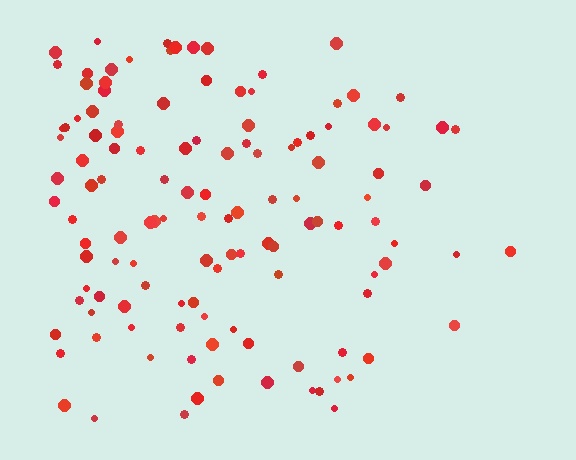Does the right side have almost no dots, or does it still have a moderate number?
Still a moderate number, just noticeably fewer than the left.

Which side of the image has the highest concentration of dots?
The left.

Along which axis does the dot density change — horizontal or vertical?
Horizontal.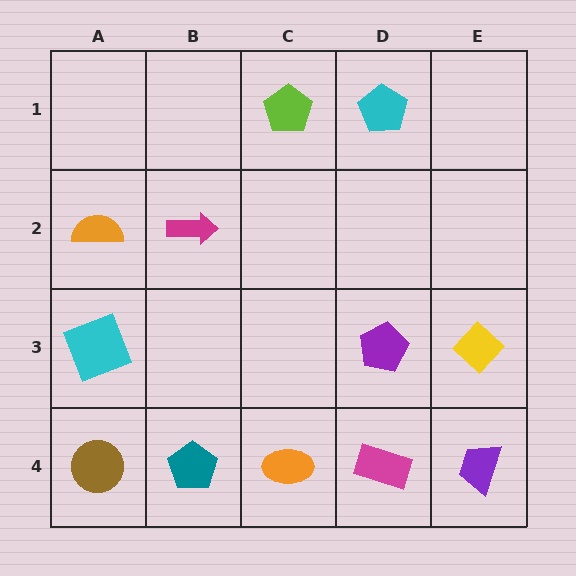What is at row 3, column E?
A yellow diamond.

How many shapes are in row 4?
5 shapes.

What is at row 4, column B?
A teal pentagon.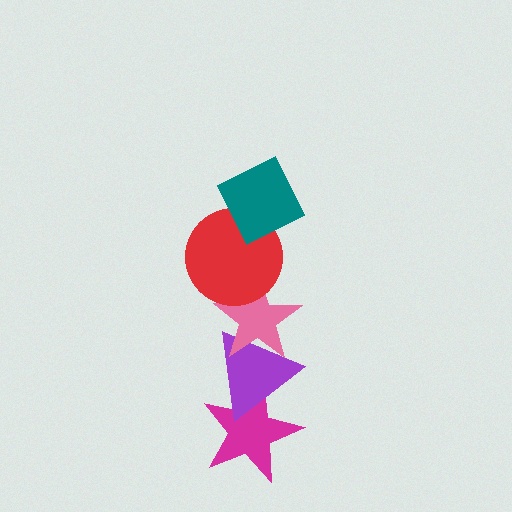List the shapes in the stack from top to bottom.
From top to bottom: the teal diamond, the red circle, the pink star, the purple triangle, the magenta star.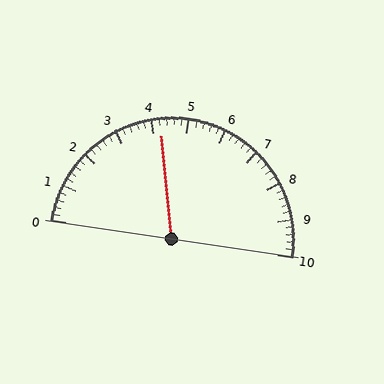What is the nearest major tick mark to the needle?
The nearest major tick mark is 4.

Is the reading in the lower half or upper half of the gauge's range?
The reading is in the lower half of the range (0 to 10).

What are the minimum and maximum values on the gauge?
The gauge ranges from 0 to 10.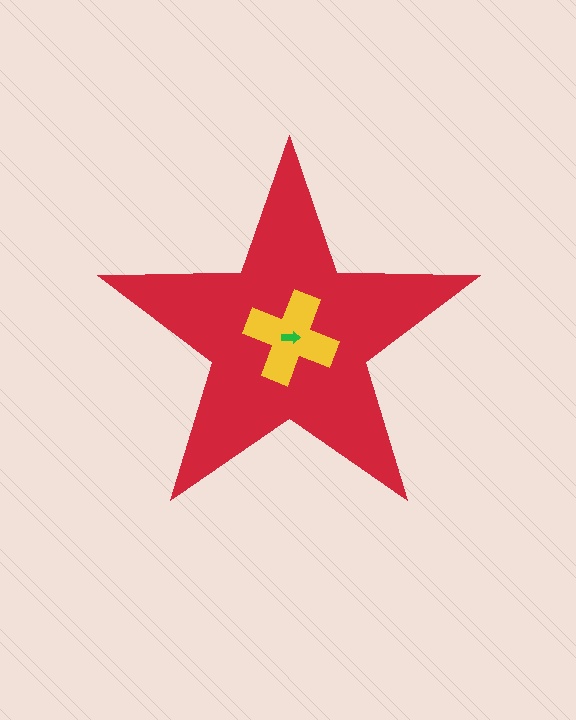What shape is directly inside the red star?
The yellow cross.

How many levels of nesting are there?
3.